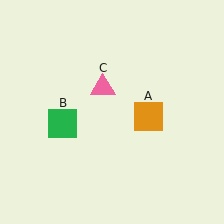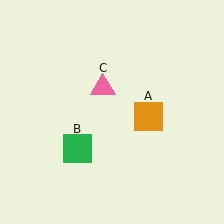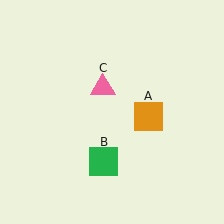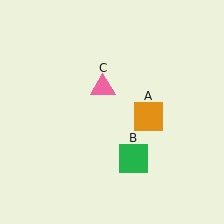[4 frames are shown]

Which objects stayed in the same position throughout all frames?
Orange square (object A) and pink triangle (object C) remained stationary.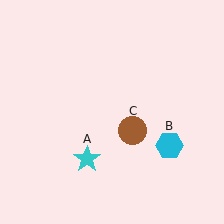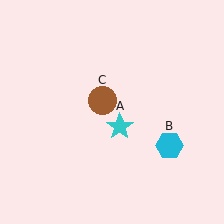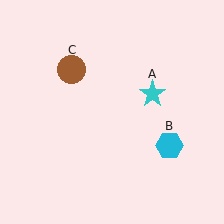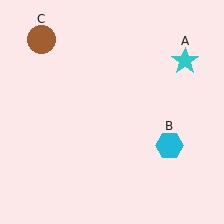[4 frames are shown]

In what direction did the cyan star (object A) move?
The cyan star (object A) moved up and to the right.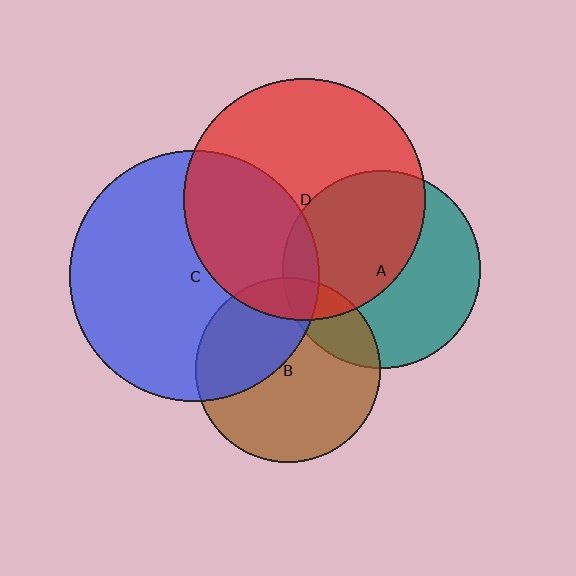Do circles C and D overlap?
Yes.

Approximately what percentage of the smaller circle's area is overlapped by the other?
Approximately 35%.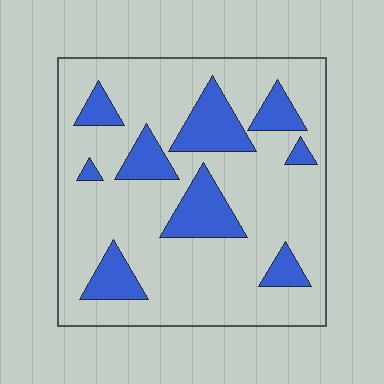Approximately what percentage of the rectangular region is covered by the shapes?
Approximately 20%.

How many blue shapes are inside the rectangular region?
9.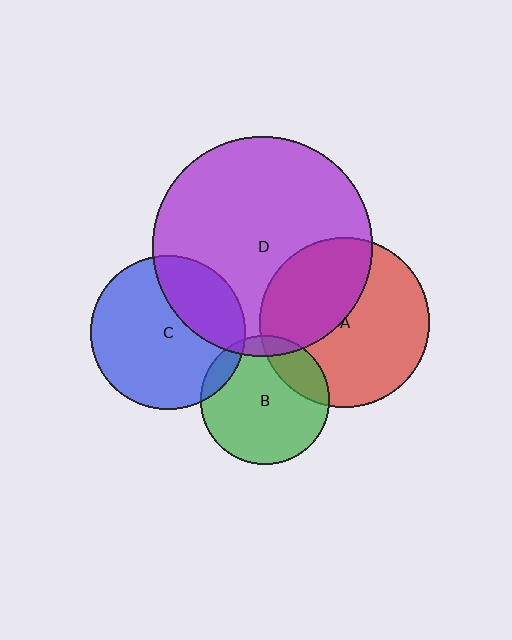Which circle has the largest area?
Circle D (purple).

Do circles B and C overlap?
Yes.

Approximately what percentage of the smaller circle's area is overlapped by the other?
Approximately 10%.